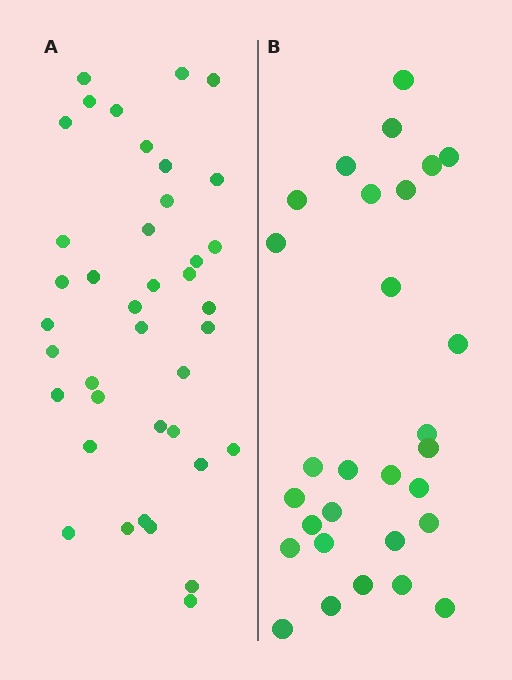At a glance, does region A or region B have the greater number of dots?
Region A (the left region) has more dots.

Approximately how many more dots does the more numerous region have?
Region A has roughly 10 or so more dots than region B.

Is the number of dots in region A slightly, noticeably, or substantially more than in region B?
Region A has noticeably more, but not dramatically so. The ratio is roughly 1.3 to 1.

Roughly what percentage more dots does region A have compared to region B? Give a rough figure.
About 35% more.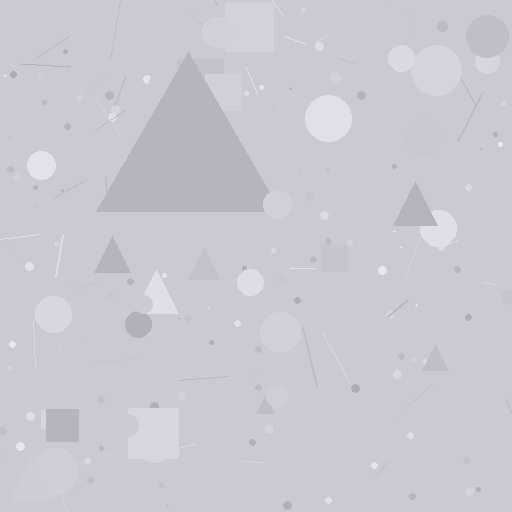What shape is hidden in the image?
A triangle is hidden in the image.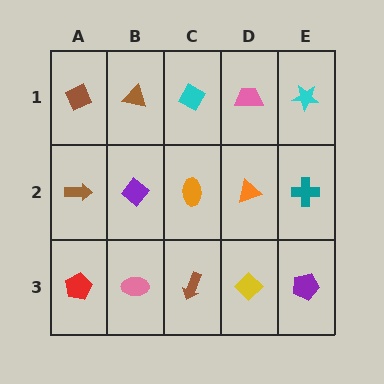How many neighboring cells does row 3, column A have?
2.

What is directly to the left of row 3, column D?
A brown arrow.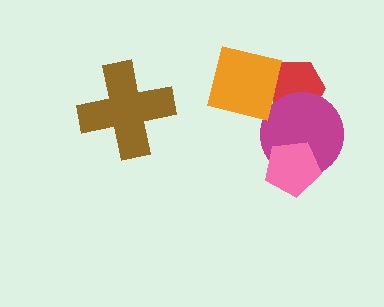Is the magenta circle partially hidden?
Yes, it is partially covered by another shape.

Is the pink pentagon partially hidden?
No, no other shape covers it.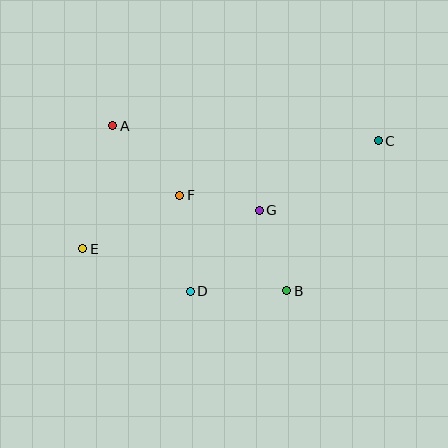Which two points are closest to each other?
Points F and G are closest to each other.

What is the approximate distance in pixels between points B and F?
The distance between B and F is approximately 143 pixels.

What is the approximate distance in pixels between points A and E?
The distance between A and E is approximately 127 pixels.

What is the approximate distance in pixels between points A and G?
The distance between A and G is approximately 169 pixels.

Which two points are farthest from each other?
Points C and E are farthest from each other.